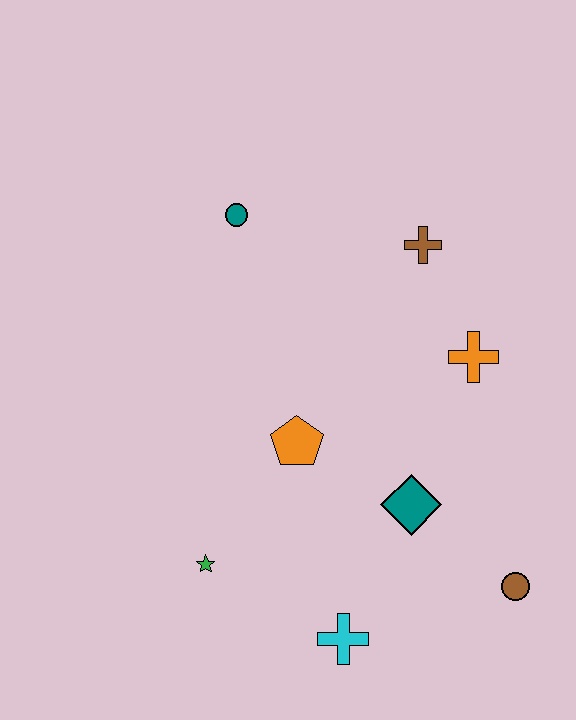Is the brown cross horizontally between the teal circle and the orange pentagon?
No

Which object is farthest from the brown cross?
The cyan cross is farthest from the brown cross.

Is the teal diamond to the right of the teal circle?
Yes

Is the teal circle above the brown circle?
Yes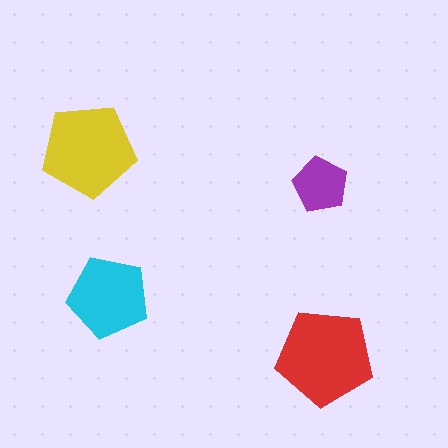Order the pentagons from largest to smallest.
the red one, the yellow one, the cyan one, the purple one.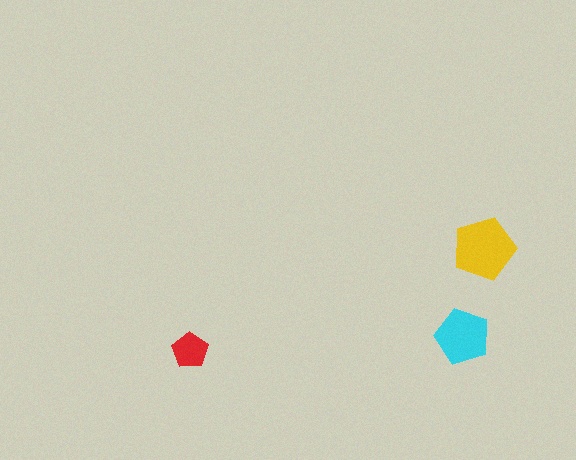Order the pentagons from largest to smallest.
the yellow one, the cyan one, the red one.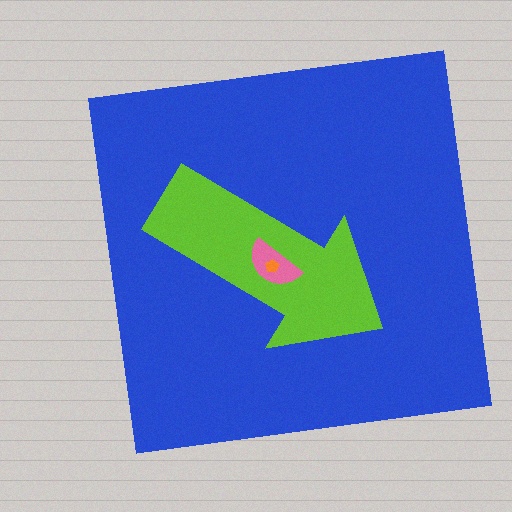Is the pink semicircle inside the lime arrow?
Yes.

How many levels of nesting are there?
4.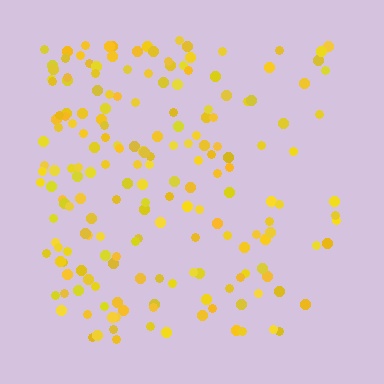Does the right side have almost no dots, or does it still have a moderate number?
Still a moderate number, just noticeably fewer than the left.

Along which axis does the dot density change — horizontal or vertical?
Horizontal.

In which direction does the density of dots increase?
From right to left, with the left side densest.